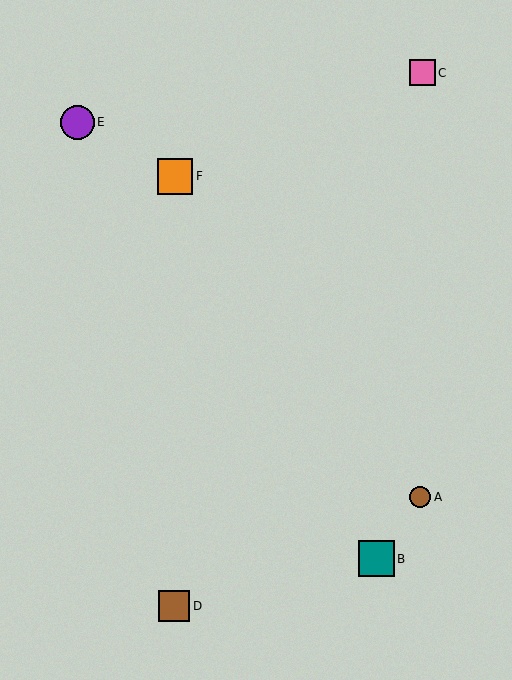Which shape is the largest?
The teal square (labeled B) is the largest.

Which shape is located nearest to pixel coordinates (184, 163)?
The orange square (labeled F) at (175, 176) is nearest to that location.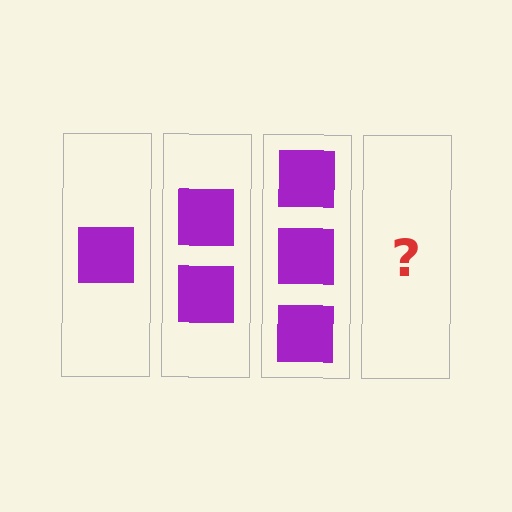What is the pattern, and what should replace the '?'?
The pattern is that each step adds one more square. The '?' should be 4 squares.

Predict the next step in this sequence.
The next step is 4 squares.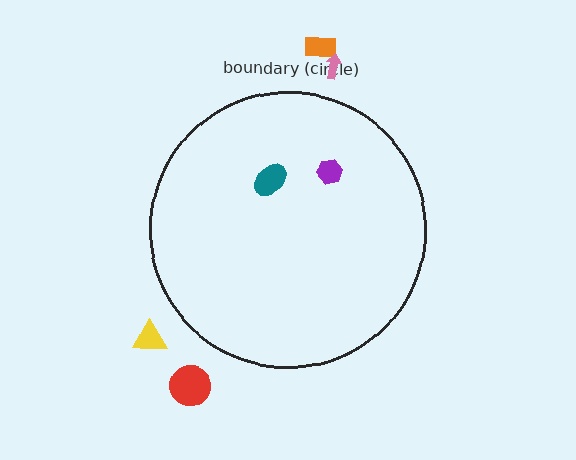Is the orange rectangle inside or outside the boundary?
Outside.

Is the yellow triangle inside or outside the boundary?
Outside.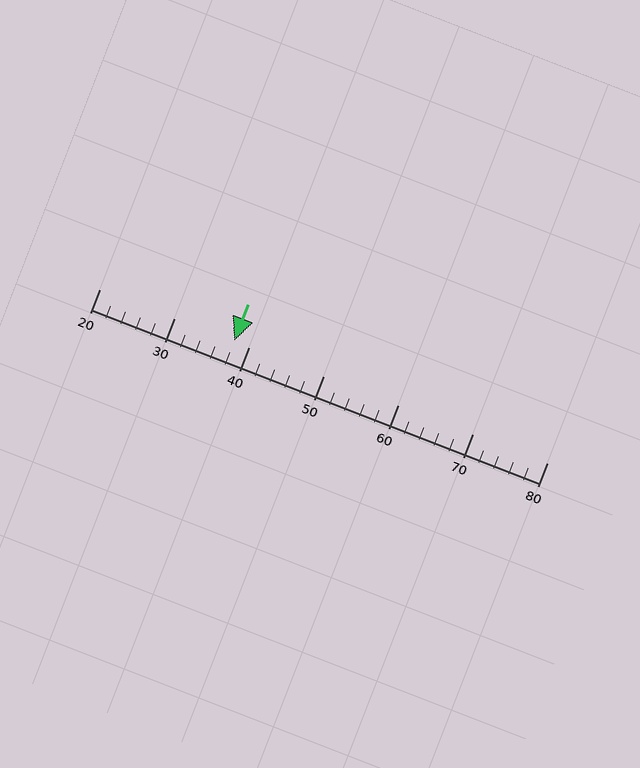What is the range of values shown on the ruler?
The ruler shows values from 20 to 80.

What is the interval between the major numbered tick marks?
The major tick marks are spaced 10 units apart.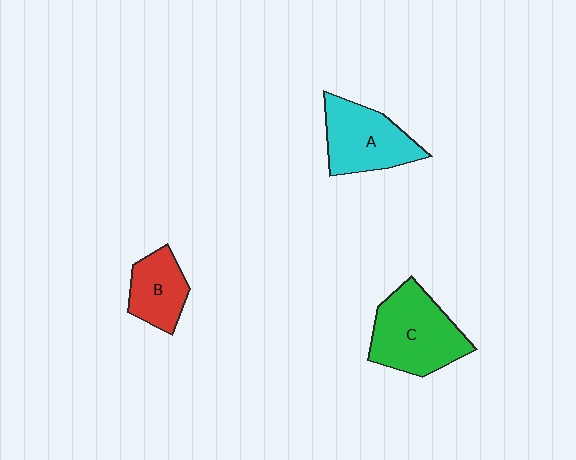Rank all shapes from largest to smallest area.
From largest to smallest: C (green), A (cyan), B (red).